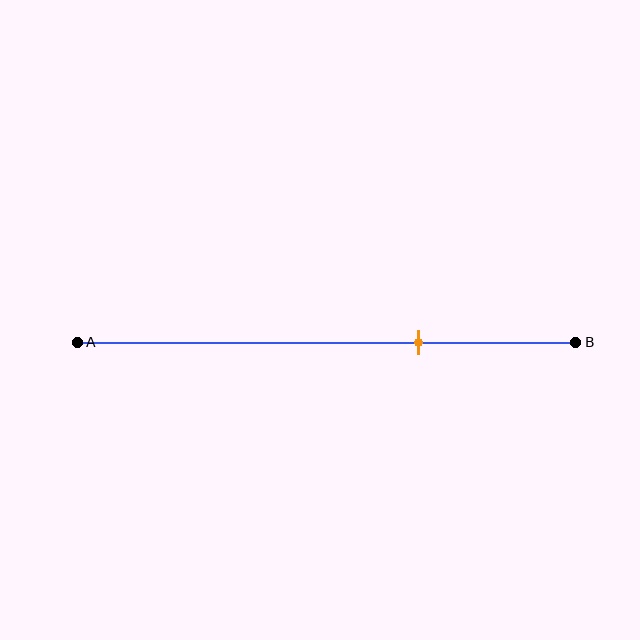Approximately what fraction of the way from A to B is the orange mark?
The orange mark is approximately 70% of the way from A to B.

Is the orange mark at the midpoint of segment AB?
No, the mark is at about 70% from A, not at the 50% midpoint.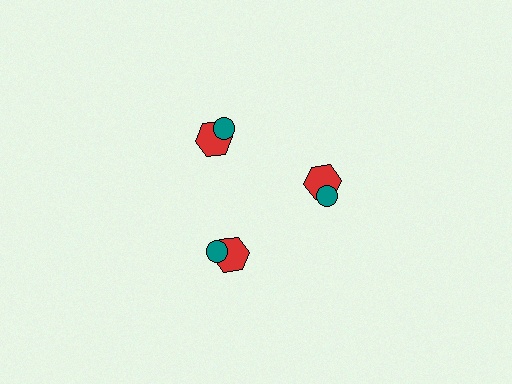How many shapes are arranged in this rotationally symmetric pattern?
There are 6 shapes, arranged in 3 groups of 2.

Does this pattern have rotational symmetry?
Yes, this pattern has 3-fold rotational symmetry. It looks the same after rotating 120 degrees around the center.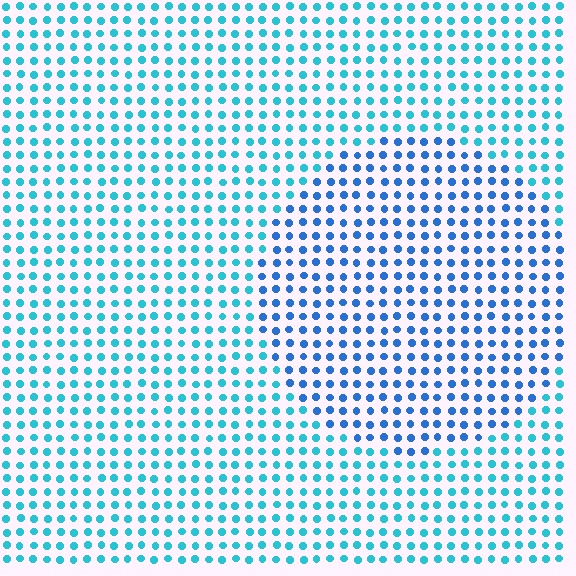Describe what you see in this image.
The image is filled with small cyan elements in a uniform arrangement. A circle-shaped region is visible where the elements are tinted to a slightly different hue, forming a subtle color boundary.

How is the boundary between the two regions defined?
The boundary is defined purely by a slight shift in hue (about 30 degrees). Spacing, size, and orientation are identical on both sides.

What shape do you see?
I see a circle.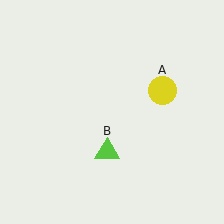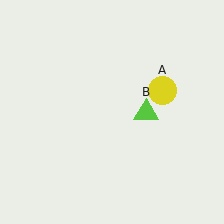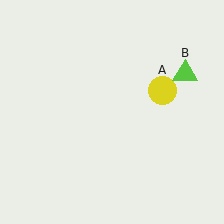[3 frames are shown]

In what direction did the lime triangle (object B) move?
The lime triangle (object B) moved up and to the right.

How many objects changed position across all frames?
1 object changed position: lime triangle (object B).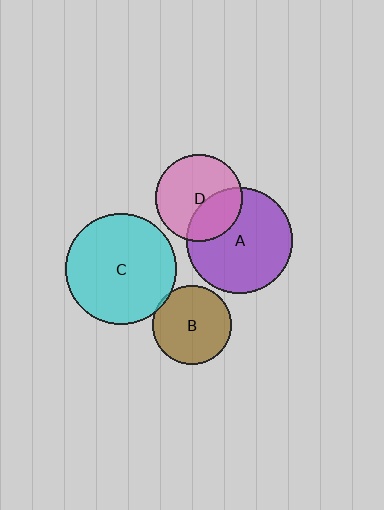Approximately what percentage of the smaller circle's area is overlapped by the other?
Approximately 5%.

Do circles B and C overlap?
Yes.